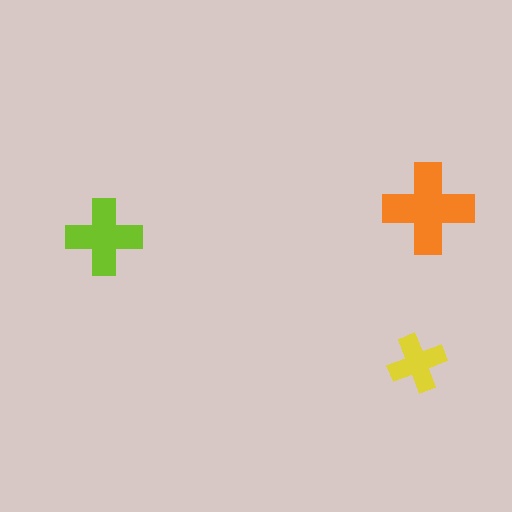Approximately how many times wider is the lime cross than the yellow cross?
About 1.5 times wider.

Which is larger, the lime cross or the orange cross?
The orange one.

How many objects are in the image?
There are 3 objects in the image.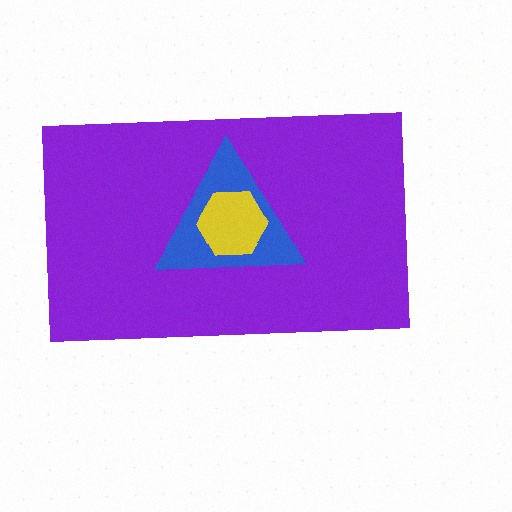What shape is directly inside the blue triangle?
The yellow hexagon.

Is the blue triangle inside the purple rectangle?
Yes.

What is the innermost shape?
The yellow hexagon.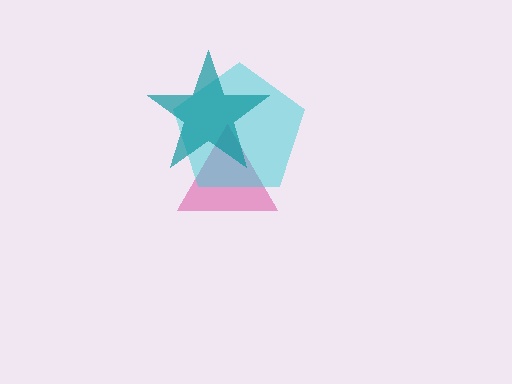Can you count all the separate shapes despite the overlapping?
Yes, there are 3 separate shapes.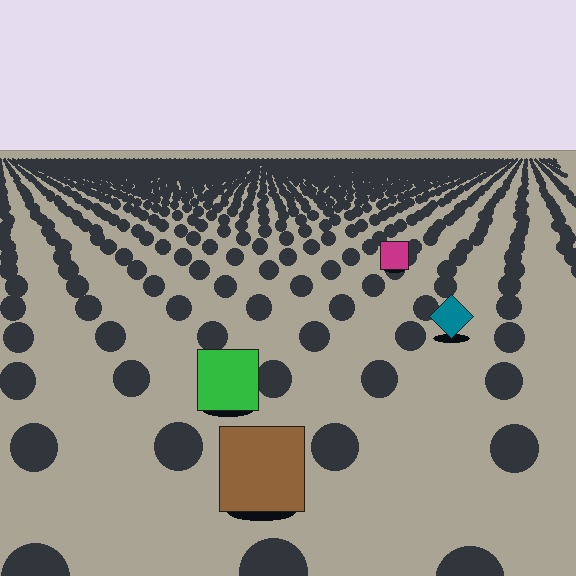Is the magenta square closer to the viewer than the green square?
No. The green square is closer — you can tell from the texture gradient: the ground texture is coarser near it.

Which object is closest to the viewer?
The brown square is closest. The texture marks near it are larger and more spread out.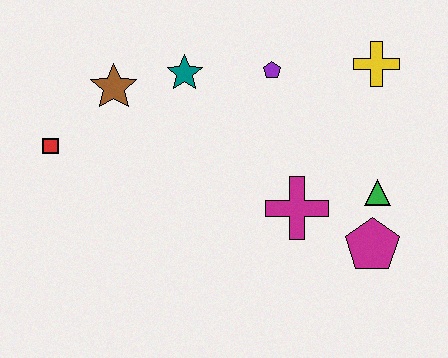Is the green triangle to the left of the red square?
No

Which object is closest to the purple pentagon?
The teal star is closest to the purple pentagon.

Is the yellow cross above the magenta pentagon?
Yes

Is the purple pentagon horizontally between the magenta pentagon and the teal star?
Yes